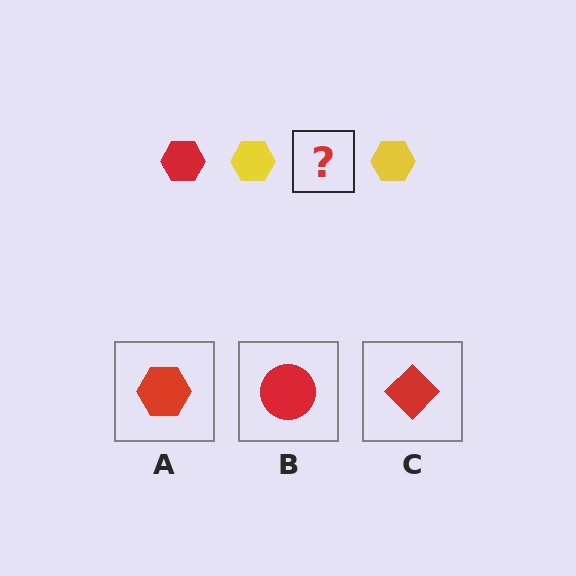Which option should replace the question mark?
Option A.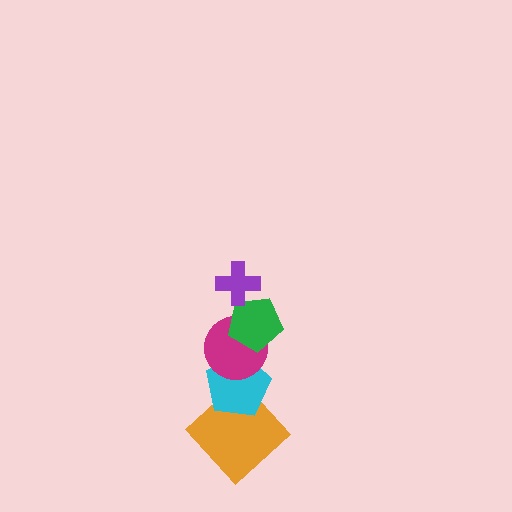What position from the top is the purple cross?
The purple cross is 1st from the top.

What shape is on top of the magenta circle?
The green pentagon is on top of the magenta circle.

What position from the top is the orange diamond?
The orange diamond is 5th from the top.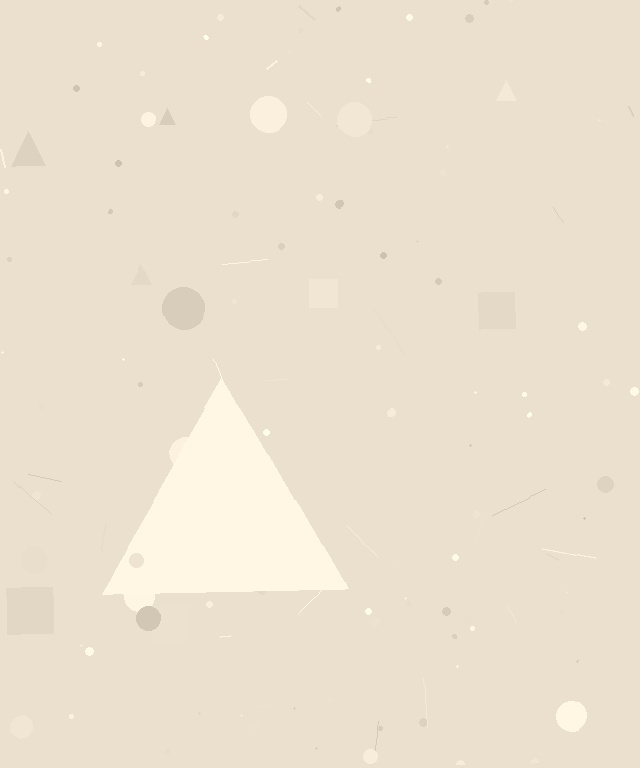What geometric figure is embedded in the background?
A triangle is embedded in the background.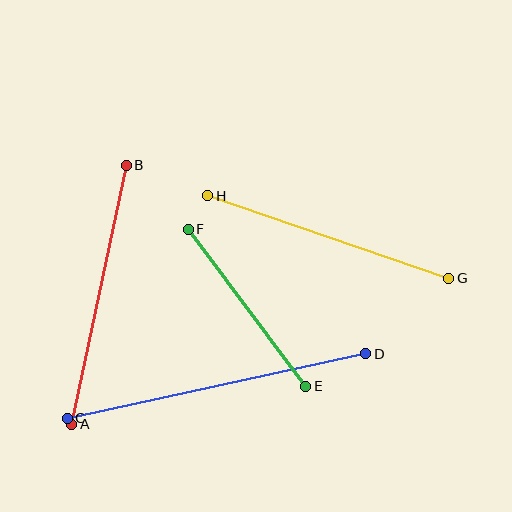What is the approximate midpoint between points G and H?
The midpoint is at approximately (328, 237) pixels.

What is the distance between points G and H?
The distance is approximately 255 pixels.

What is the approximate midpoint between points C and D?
The midpoint is at approximately (216, 386) pixels.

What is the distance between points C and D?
The distance is approximately 305 pixels.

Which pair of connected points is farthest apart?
Points C and D are farthest apart.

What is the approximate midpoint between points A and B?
The midpoint is at approximately (99, 295) pixels.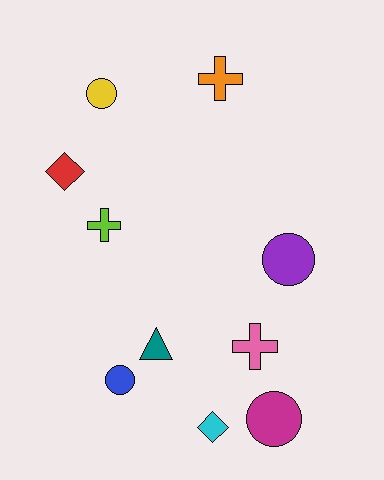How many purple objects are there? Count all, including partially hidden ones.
There is 1 purple object.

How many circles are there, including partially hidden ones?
There are 4 circles.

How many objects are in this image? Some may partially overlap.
There are 10 objects.